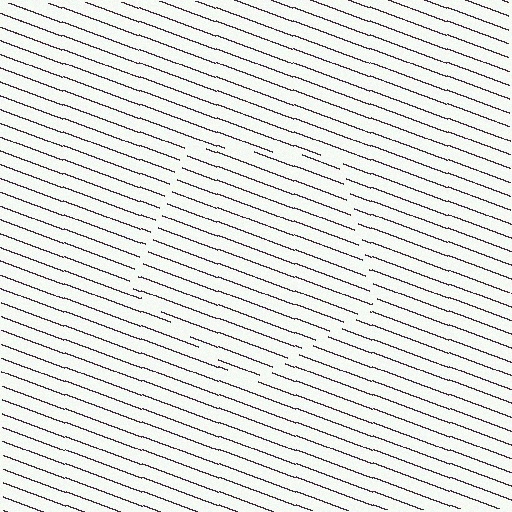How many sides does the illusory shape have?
5 sides — the line-ends trace a pentagon.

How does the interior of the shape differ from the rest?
The interior of the shape contains the same grating, shifted by half a period — the contour is defined by the phase discontinuity where line-ends from the inner and outer gratings abut.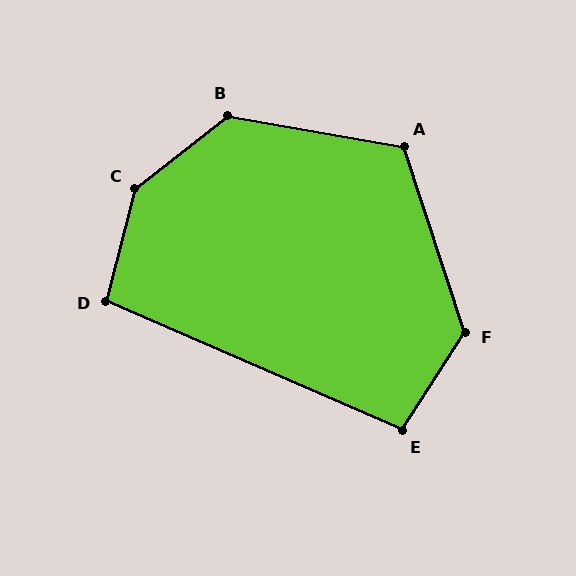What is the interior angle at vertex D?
Approximately 99 degrees (obtuse).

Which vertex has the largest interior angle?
C, at approximately 143 degrees.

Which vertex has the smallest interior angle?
E, at approximately 99 degrees.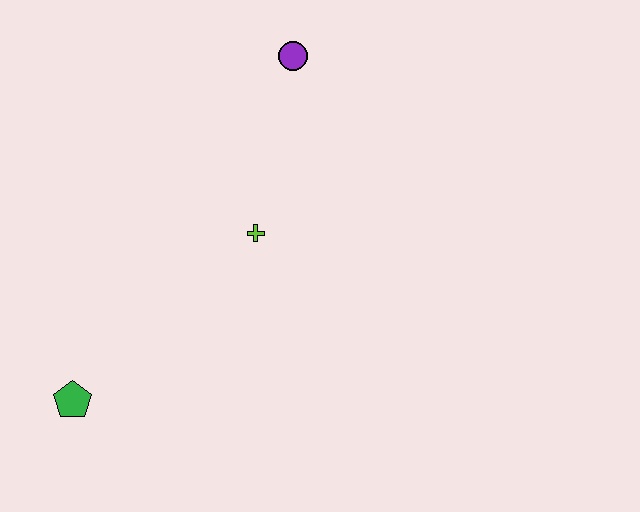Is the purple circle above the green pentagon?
Yes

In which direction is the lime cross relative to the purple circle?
The lime cross is below the purple circle.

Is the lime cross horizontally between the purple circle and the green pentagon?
Yes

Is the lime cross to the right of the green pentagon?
Yes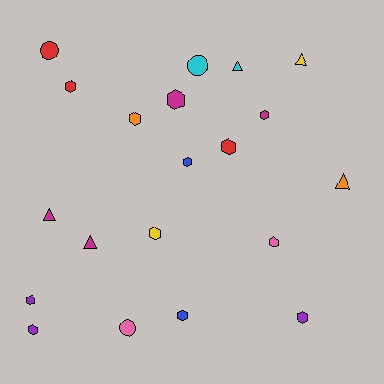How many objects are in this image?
There are 20 objects.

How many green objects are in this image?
There are no green objects.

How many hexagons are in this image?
There are 12 hexagons.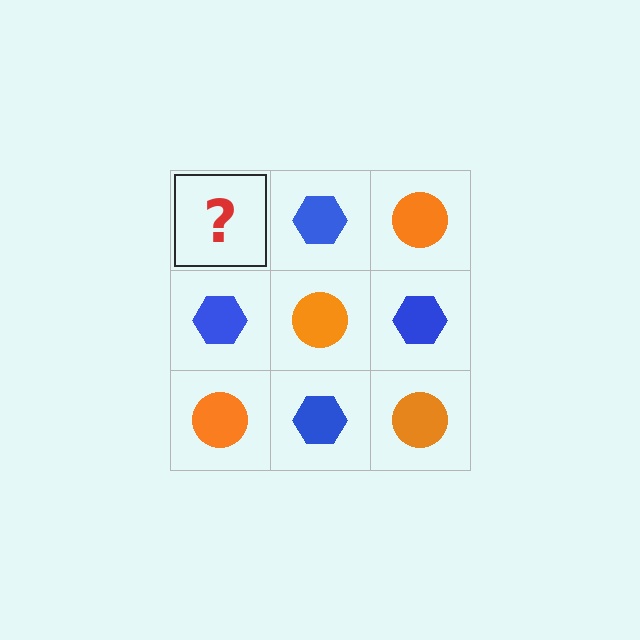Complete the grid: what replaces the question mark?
The question mark should be replaced with an orange circle.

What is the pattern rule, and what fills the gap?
The rule is that it alternates orange circle and blue hexagon in a checkerboard pattern. The gap should be filled with an orange circle.